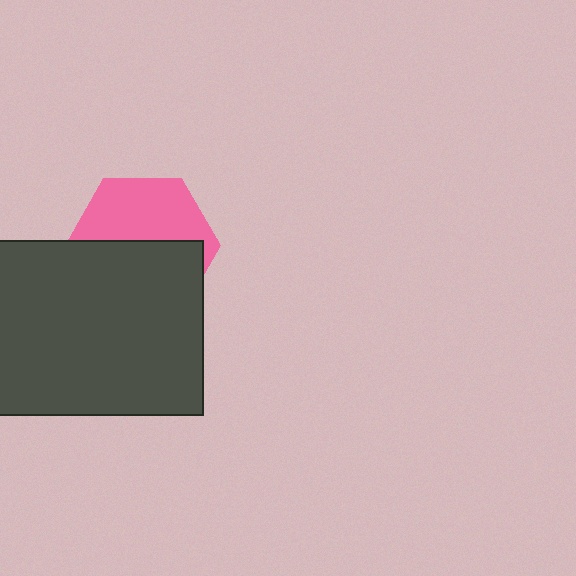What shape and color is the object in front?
The object in front is a dark gray rectangle.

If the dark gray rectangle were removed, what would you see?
You would see the complete pink hexagon.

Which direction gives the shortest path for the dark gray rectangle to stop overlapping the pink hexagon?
Moving down gives the shortest separation.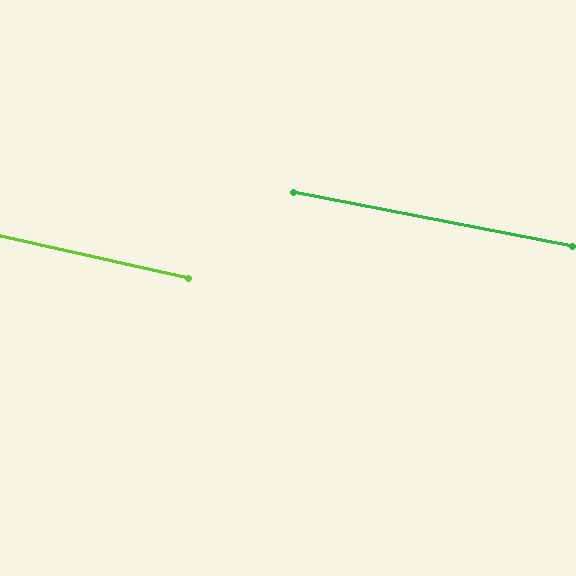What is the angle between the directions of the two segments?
Approximately 2 degrees.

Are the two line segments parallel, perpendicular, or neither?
Parallel — their directions differ by only 1.8°.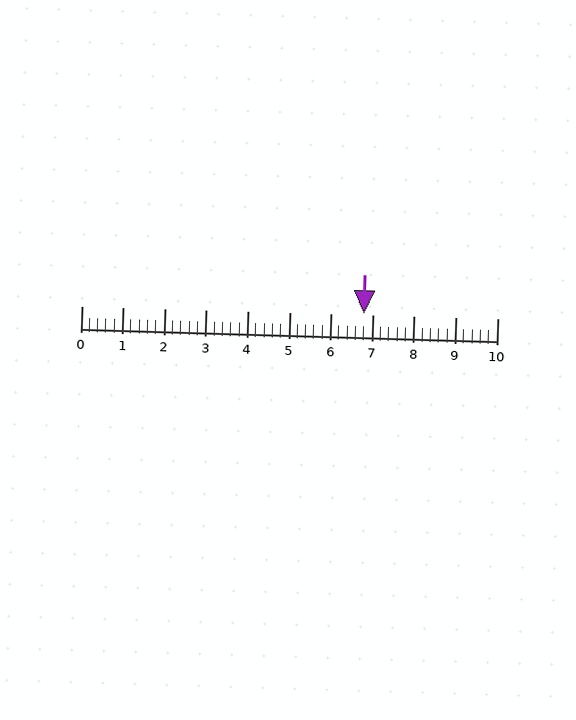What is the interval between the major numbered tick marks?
The major tick marks are spaced 1 units apart.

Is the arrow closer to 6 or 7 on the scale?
The arrow is closer to 7.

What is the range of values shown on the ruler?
The ruler shows values from 0 to 10.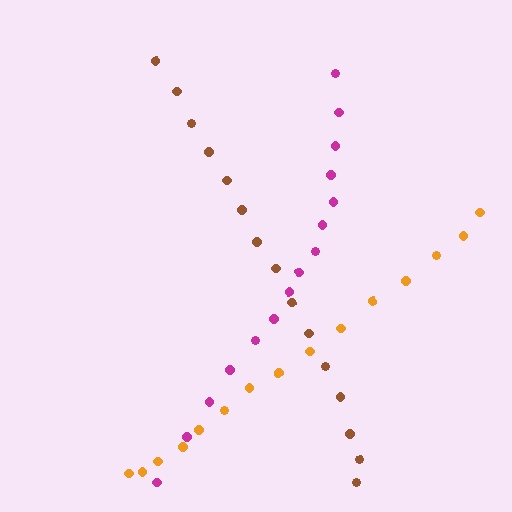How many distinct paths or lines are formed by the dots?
There are 3 distinct paths.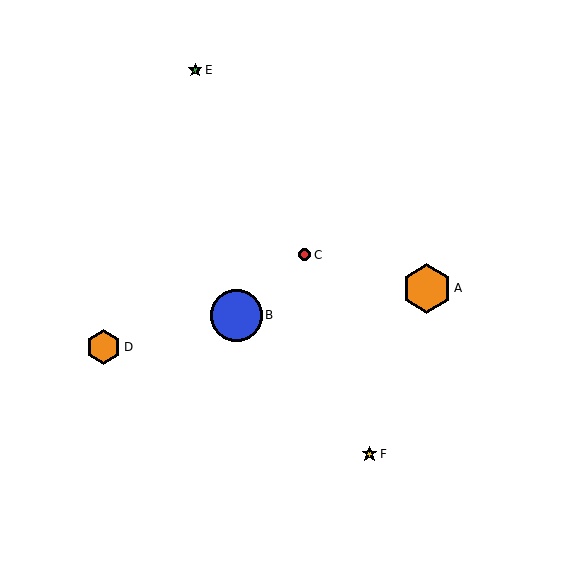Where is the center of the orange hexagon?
The center of the orange hexagon is at (103, 347).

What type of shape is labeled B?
Shape B is a blue circle.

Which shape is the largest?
The blue circle (labeled B) is the largest.